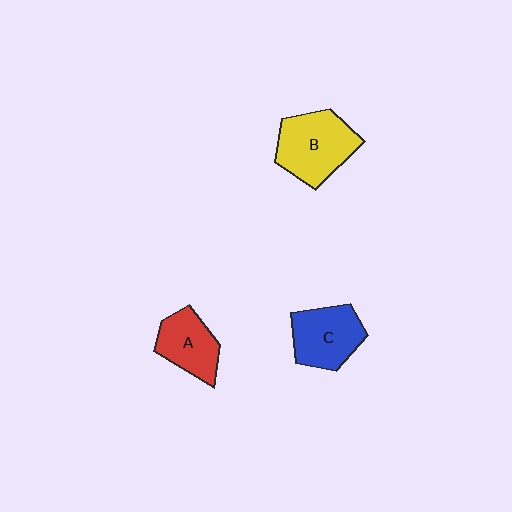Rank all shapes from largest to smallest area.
From largest to smallest: B (yellow), C (blue), A (red).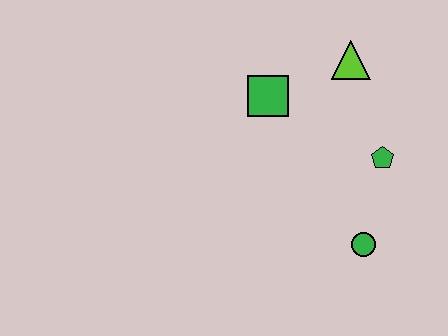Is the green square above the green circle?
Yes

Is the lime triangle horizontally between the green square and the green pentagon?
Yes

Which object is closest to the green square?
The lime triangle is closest to the green square.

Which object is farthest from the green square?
The green circle is farthest from the green square.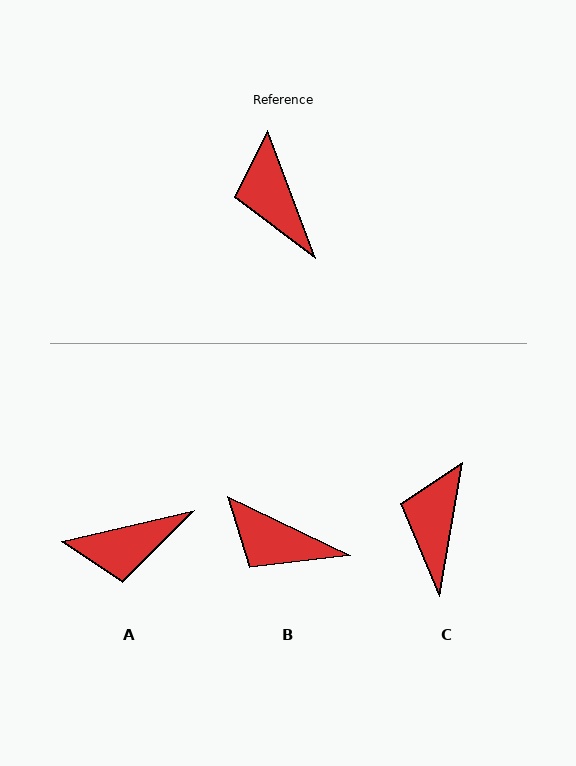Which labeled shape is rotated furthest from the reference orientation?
A, about 82 degrees away.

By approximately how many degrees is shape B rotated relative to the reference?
Approximately 44 degrees counter-clockwise.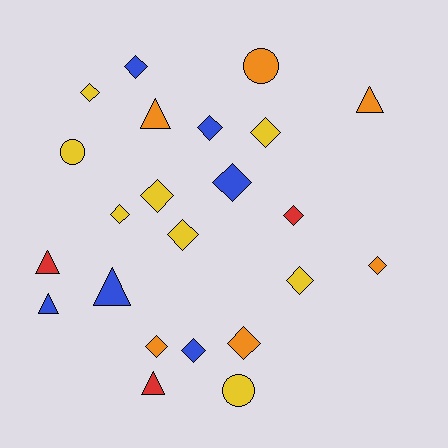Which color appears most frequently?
Yellow, with 8 objects.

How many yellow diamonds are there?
There are 6 yellow diamonds.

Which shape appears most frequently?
Diamond, with 14 objects.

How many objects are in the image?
There are 23 objects.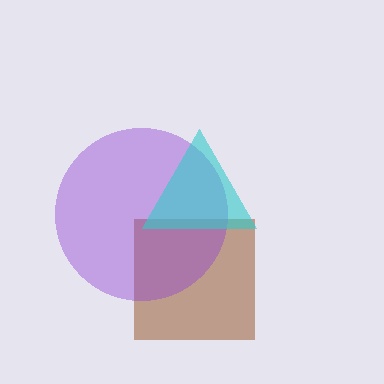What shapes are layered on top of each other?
The layered shapes are: a brown square, a purple circle, a cyan triangle.